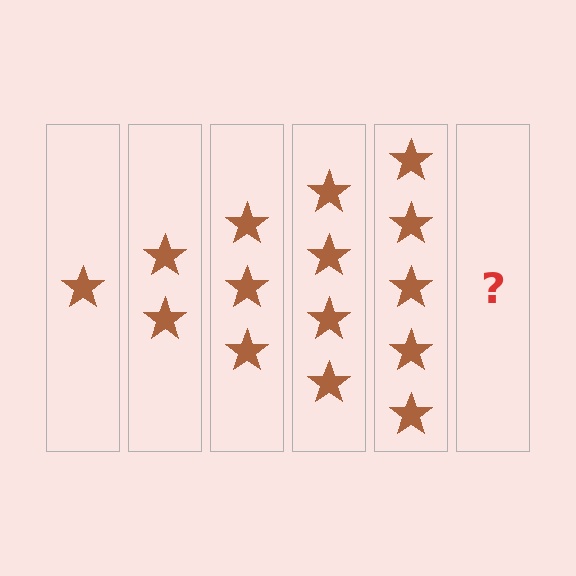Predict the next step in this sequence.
The next step is 6 stars.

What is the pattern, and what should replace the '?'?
The pattern is that each step adds one more star. The '?' should be 6 stars.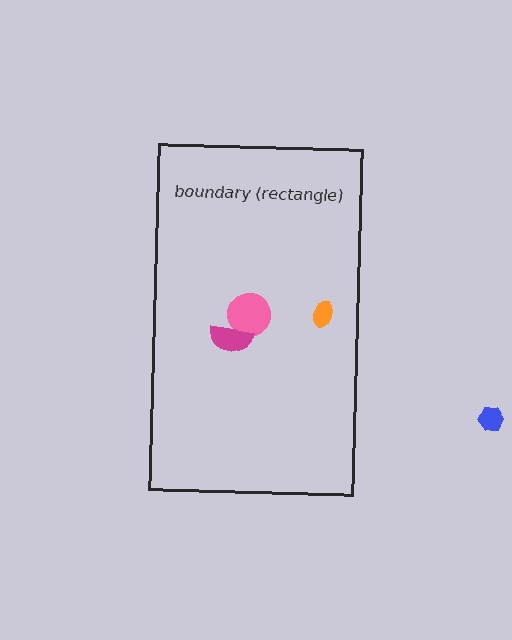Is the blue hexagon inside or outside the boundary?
Outside.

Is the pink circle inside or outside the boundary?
Inside.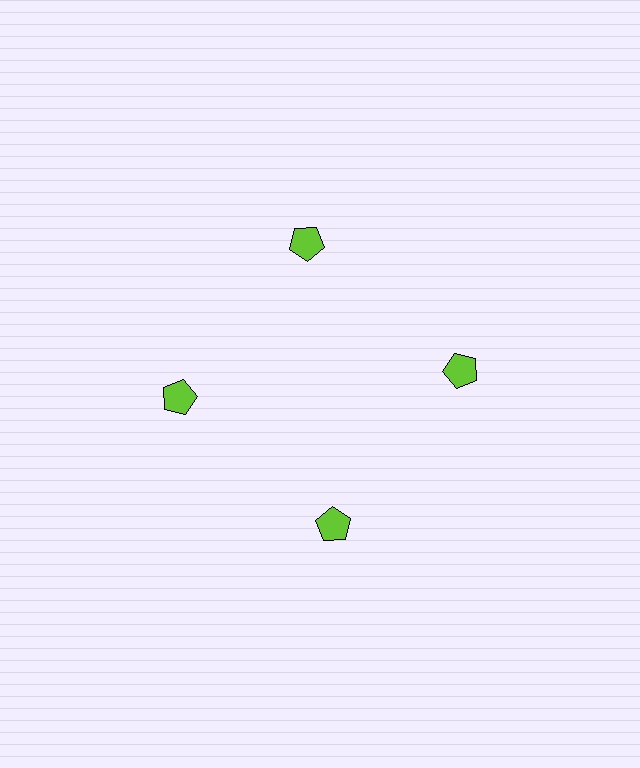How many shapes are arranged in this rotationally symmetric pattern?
There are 4 shapes, arranged in 4 groups of 1.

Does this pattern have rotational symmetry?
Yes, this pattern has 4-fold rotational symmetry. It looks the same after rotating 90 degrees around the center.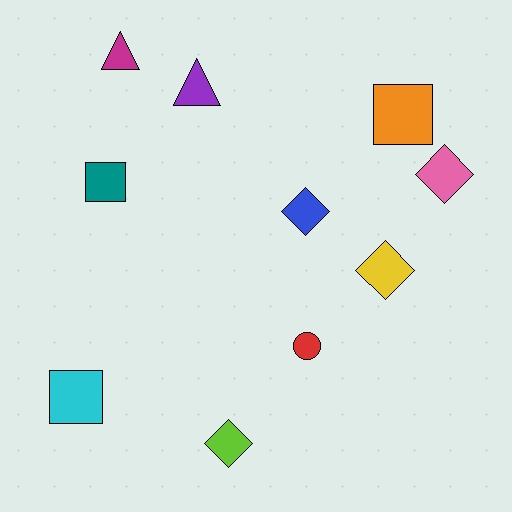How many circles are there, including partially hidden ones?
There is 1 circle.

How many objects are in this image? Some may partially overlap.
There are 10 objects.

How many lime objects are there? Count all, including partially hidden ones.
There is 1 lime object.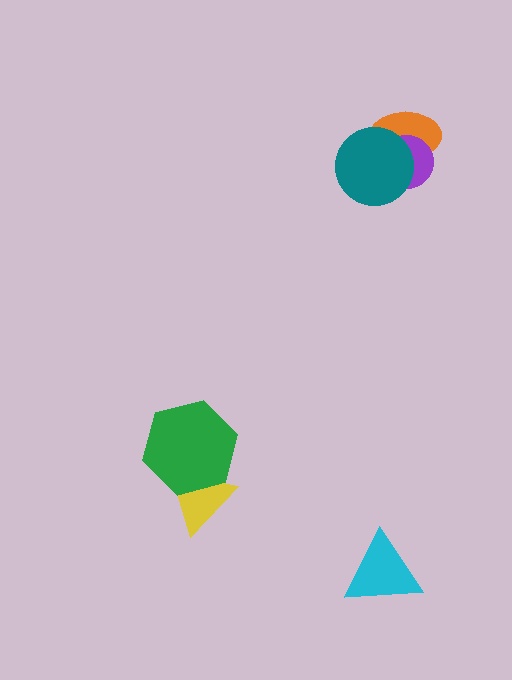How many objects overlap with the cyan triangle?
0 objects overlap with the cyan triangle.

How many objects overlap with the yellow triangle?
1 object overlaps with the yellow triangle.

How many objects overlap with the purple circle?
2 objects overlap with the purple circle.